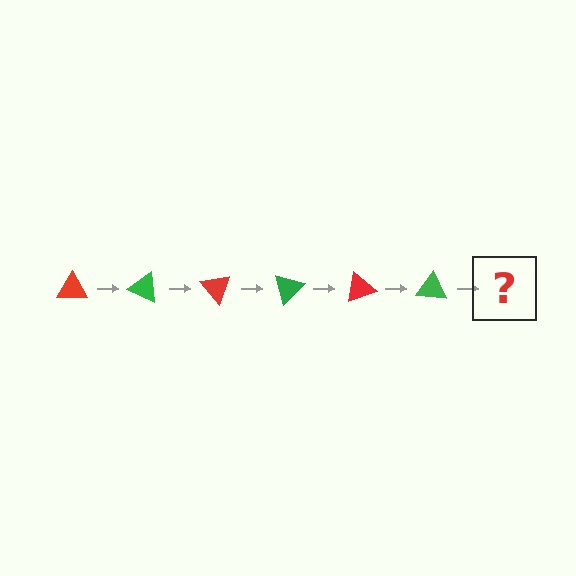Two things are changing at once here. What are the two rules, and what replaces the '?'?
The two rules are that it rotates 25 degrees each step and the color cycles through red and green. The '?' should be a red triangle, rotated 150 degrees from the start.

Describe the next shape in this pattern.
It should be a red triangle, rotated 150 degrees from the start.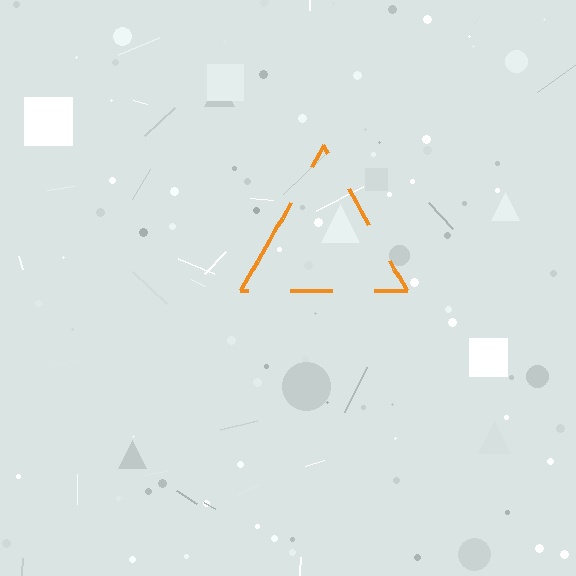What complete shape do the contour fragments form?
The contour fragments form a triangle.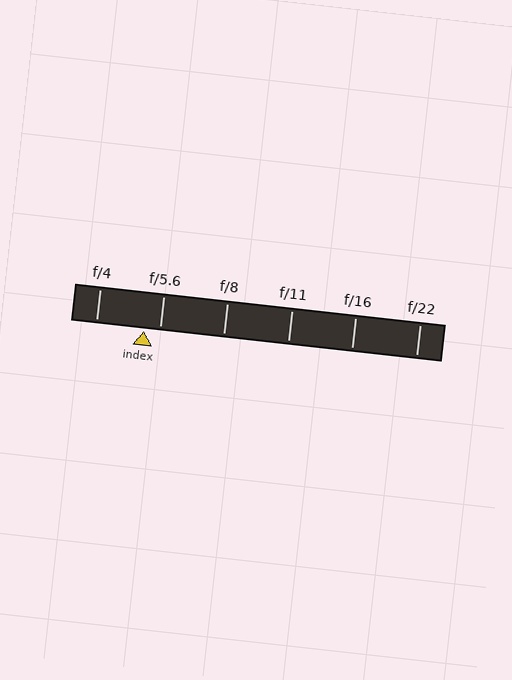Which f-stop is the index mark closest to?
The index mark is closest to f/5.6.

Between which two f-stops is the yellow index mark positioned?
The index mark is between f/4 and f/5.6.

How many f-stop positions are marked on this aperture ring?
There are 6 f-stop positions marked.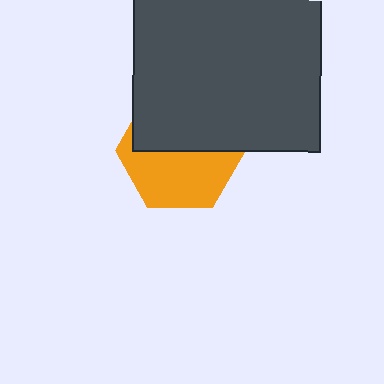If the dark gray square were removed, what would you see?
You would see the complete orange hexagon.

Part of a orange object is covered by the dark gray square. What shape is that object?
It is a hexagon.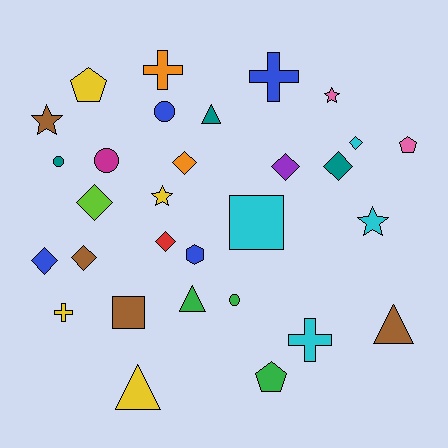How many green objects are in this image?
There are 3 green objects.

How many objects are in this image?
There are 30 objects.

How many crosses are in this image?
There are 4 crosses.